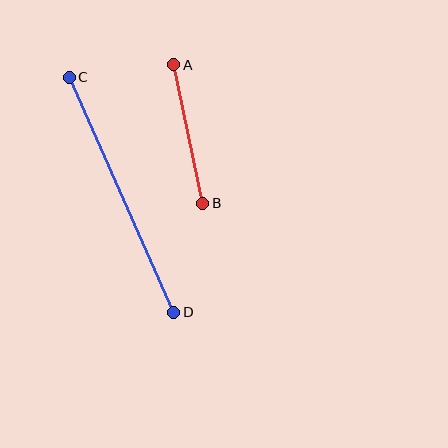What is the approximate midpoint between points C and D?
The midpoint is at approximately (121, 195) pixels.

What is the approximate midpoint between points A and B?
The midpoint is at approximately (188, 134) pixels.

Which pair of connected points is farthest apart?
Points C and D are farthest apart.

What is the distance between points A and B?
The distance is approximately 142 pixels.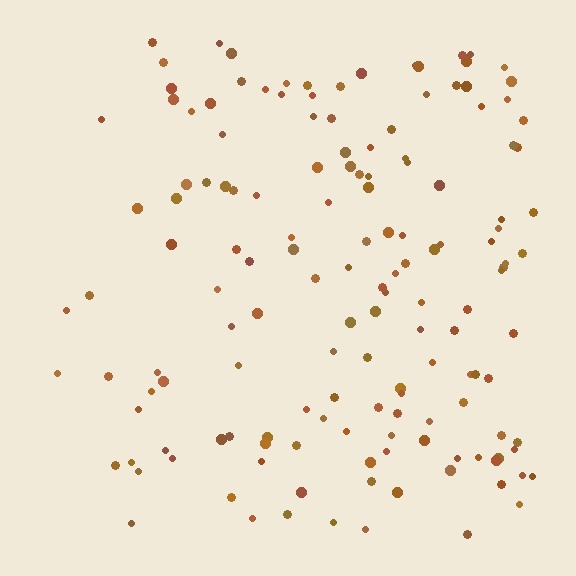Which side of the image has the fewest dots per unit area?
The left.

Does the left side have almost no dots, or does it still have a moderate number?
Still a moderate number, just noticeably fewer than the right.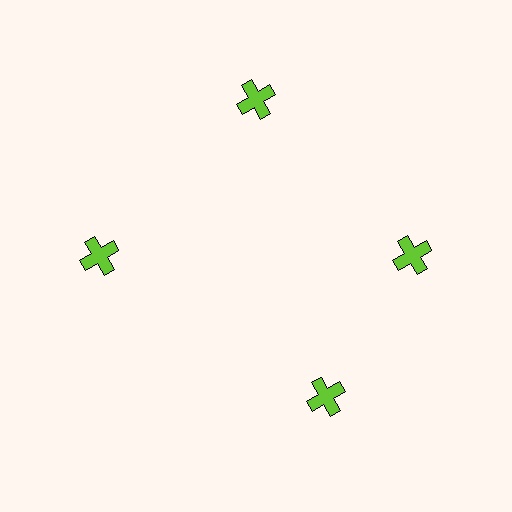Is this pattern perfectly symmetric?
No. The 4 lime crosses are arranged in a ring, but one element near the 6 o'clock position is rotated out of alignment along the ring, breaking the 4-fold rotational symmetry.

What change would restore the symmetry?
The symmetry would be restored by rotating it back into even spacing with its neighbors so that all 4 crosses sit at equal angles and equal distance from the center.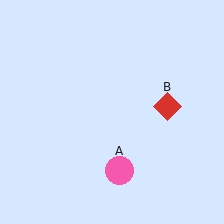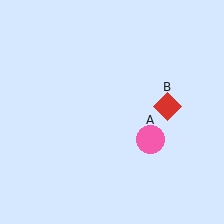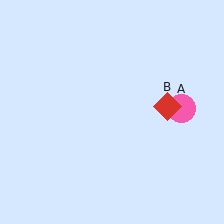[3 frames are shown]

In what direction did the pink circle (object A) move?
The pink circle (object A) moved up and to the right.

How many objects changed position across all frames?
1 object changed position: pink circle (object A).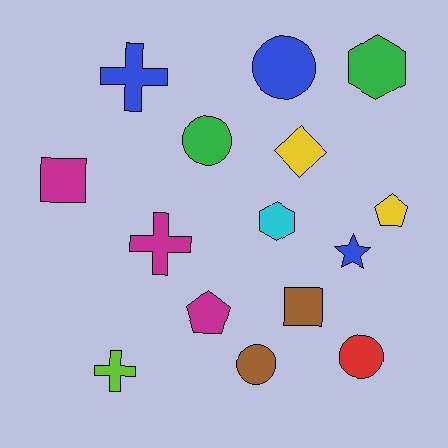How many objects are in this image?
There are 15 objects.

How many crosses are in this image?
There are 3 crosses.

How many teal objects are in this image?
There are no teal objects.